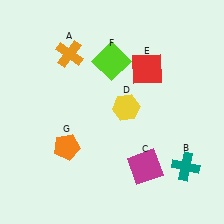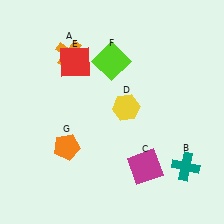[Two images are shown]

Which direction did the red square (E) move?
The red square (E) moved left.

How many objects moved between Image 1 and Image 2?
1 object moved between the two images.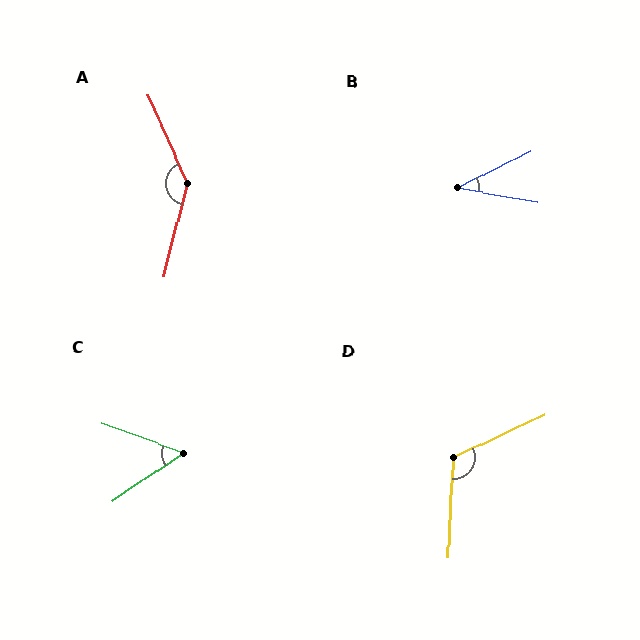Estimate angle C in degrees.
Approximately 55 degrees.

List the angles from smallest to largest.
B (37°), C (55°), D (117°), A (141°).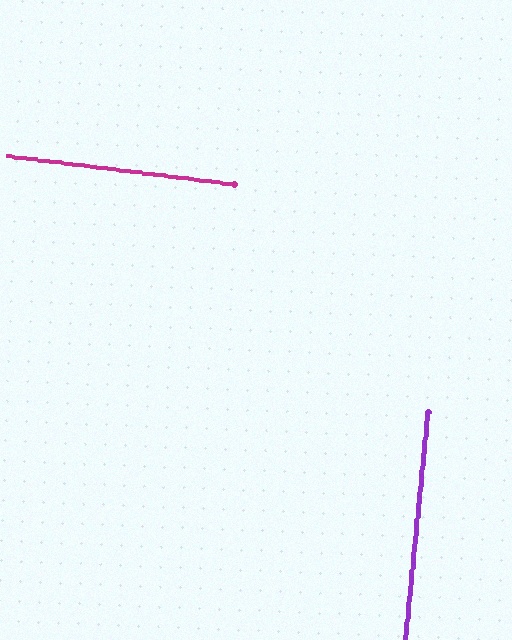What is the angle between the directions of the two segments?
Approximately 88 degrees.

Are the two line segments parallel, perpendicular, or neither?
Perpendicular — they meet at approximately 88°.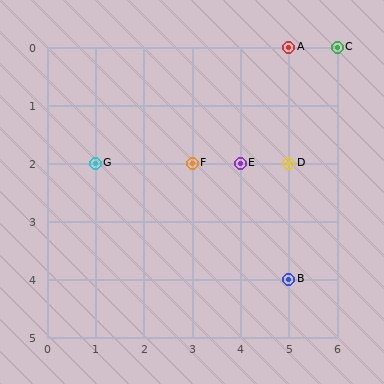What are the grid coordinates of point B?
Point B is at grid coordinates (5, 4).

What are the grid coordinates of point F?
Point F is at grid coordinates (3, 2).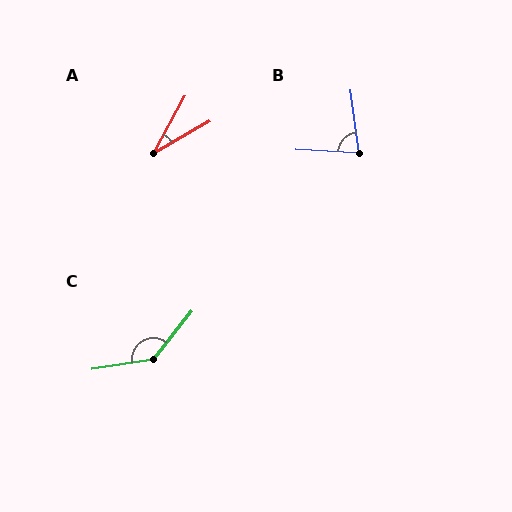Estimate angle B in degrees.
Approximately 79 degrees.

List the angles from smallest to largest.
A (31°), B (79°), C (137°).